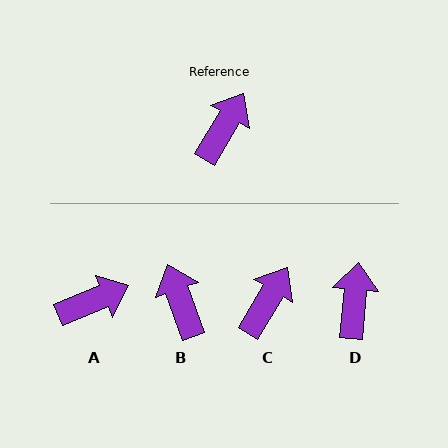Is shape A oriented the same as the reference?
No, it is off by about 36 degrees.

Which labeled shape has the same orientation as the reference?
C.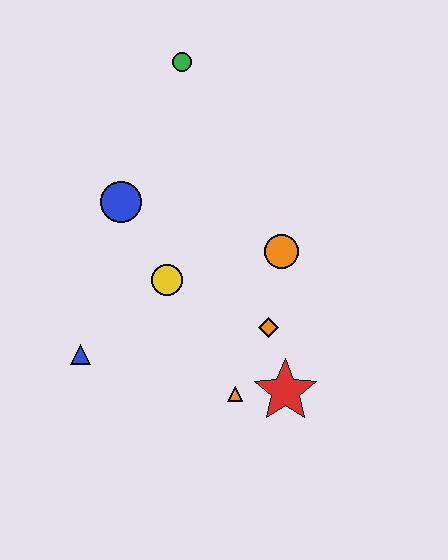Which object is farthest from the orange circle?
The blue triangle is farthest from the orange circle.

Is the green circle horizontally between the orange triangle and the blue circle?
Yes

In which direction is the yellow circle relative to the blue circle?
The yellow circle is below the blue circle.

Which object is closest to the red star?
The orange triangle is closest to the red star.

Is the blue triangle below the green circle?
Yes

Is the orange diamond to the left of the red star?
Yes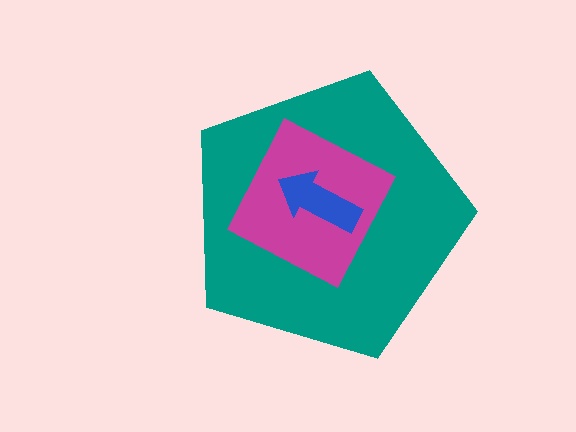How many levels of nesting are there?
3.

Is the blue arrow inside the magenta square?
Yes.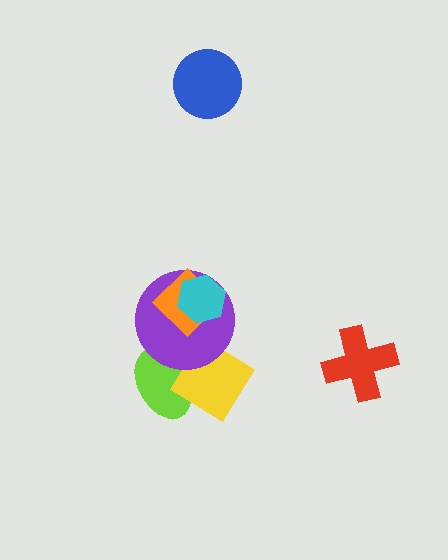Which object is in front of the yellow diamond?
The purple circle is in front of the yellow diamond.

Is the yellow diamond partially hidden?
Yes, it is partially covered by another shape.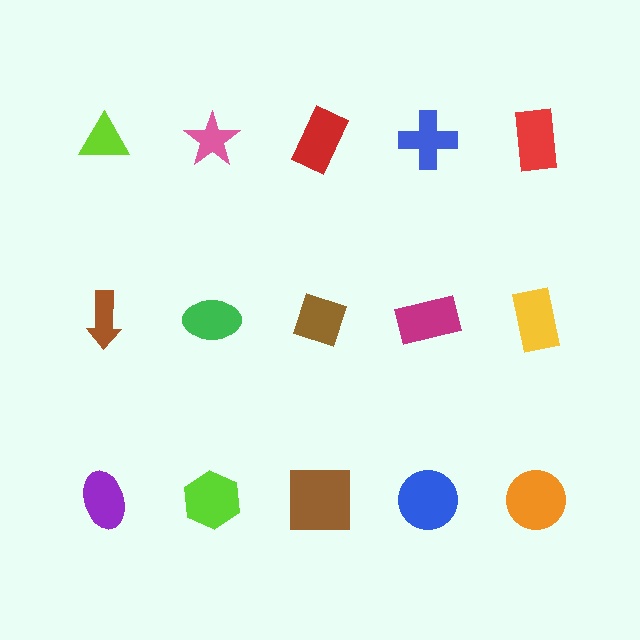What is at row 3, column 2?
A lime hexagon.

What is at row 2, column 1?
A brown arrow.